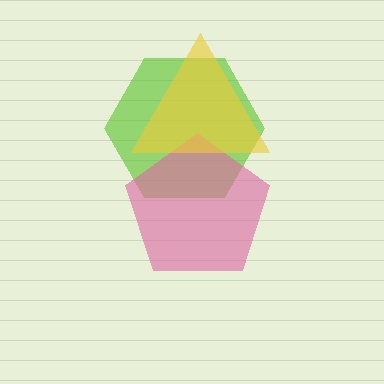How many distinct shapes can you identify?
There are 3 distinct shapes: a lime hexagon, a pink pentagon, a yellow triangle.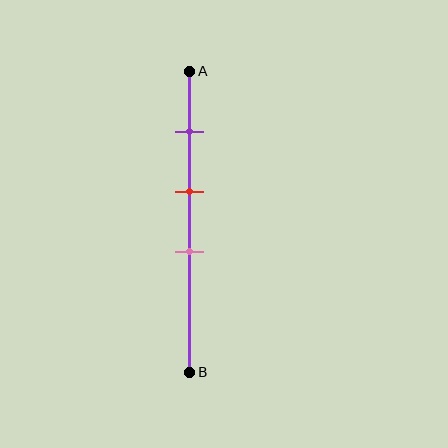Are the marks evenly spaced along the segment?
Yes, the marks are approximately evenly spaced.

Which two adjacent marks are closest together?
The red and pink marks are the closest adjacent pair.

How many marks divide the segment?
There are 3 marks dividing the segment.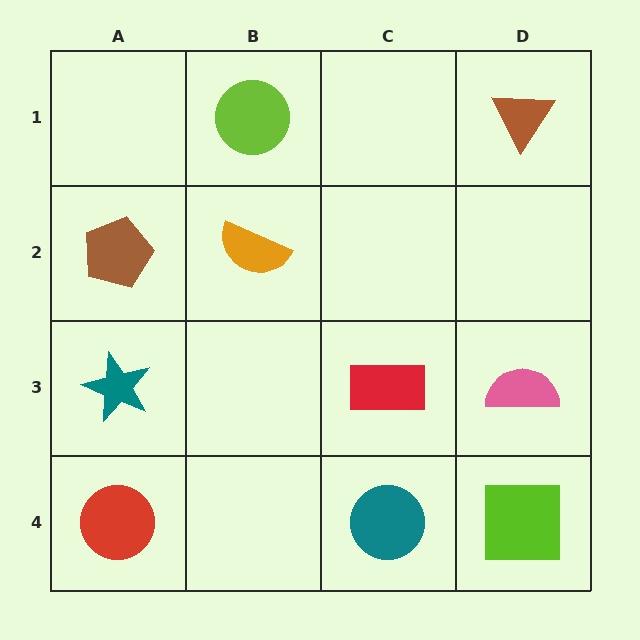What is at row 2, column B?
An orange semicircle.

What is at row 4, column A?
A red circle.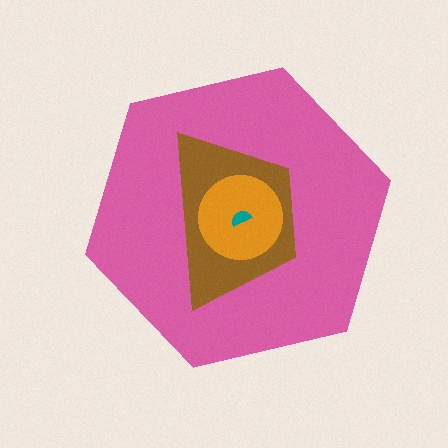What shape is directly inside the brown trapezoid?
The orange circle.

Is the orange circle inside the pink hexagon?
Yes.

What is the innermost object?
The teal semicircle.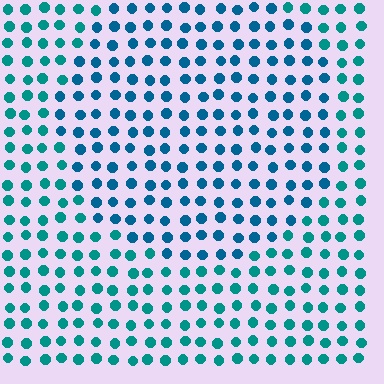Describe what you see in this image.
The image is filled with small teal elements in a uniform arrangement. A circle-shaped region is visible where the elements are tinted to a slightly different hue, forming a subtle color boundary.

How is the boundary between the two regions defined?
The boundary is defined purely by a slight shift in hue (about 24 degrees). Spacing, size, and orientation are identical on both sides.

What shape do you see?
I see a circle.